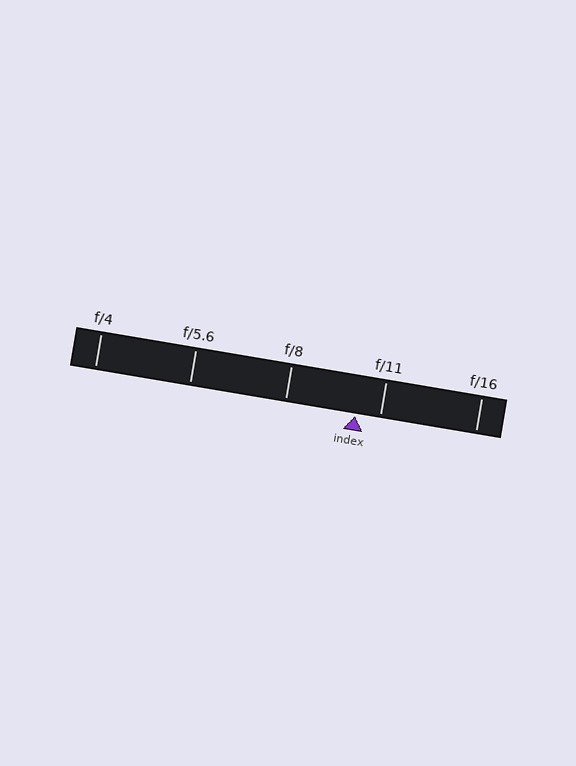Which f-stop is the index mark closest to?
The index mark is closest to f/11.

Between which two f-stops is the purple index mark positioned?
The index mark is between f/8 and f/11.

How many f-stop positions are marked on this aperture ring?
There are 5 f-stop positions marked.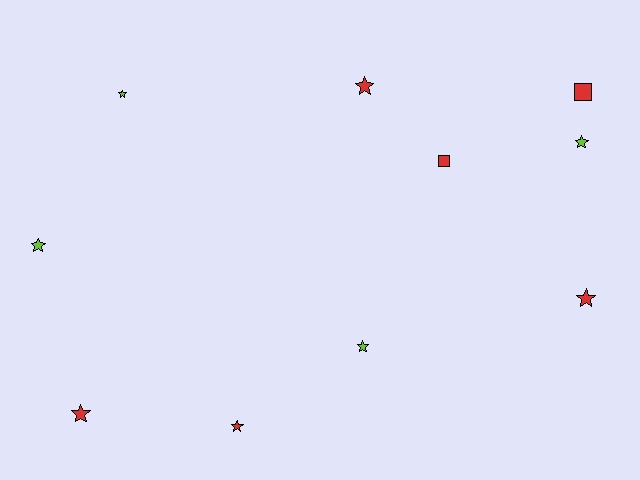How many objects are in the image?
There are 10 objects.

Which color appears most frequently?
Red, with 6 objects.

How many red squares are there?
There are 2 red squares.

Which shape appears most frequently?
Star, with 8 objects.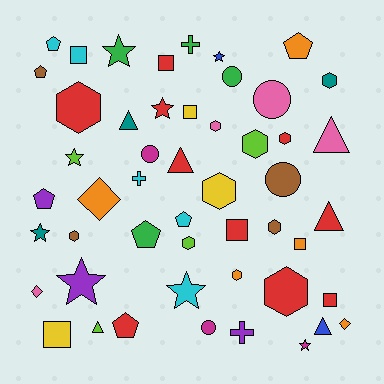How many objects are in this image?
There are 50 objects.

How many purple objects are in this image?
There are 3 purple objects.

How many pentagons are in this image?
There are 7 pentagons.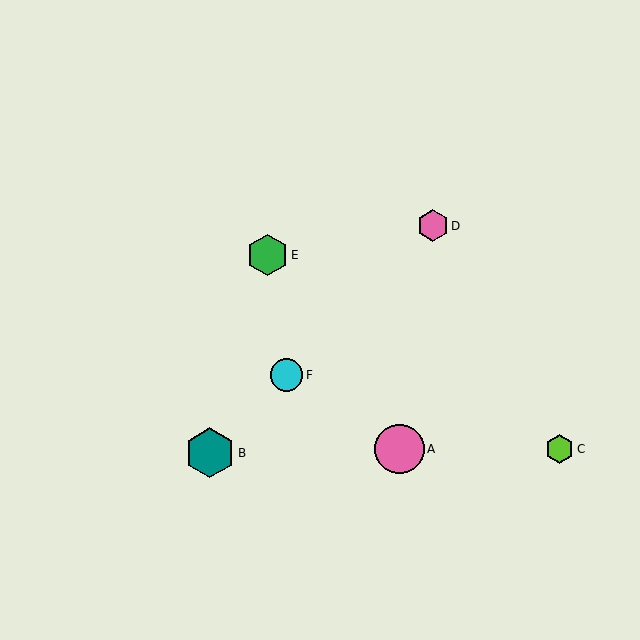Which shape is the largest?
The teal hexagon (labeled B) is the largest.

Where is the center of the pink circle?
The center of the pink circle is at (400, 449).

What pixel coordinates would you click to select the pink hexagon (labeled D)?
Click at (433, 226) to select the pink hexagon D.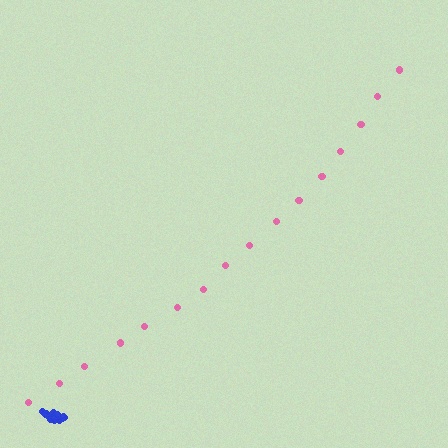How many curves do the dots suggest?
There are 2 distinct paths.